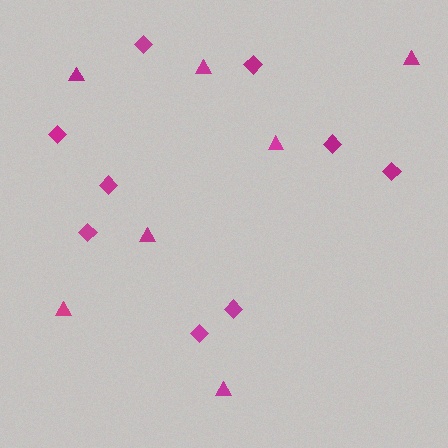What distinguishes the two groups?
There are 2 groups: one group of diamonds (9) and one group of triangles (7).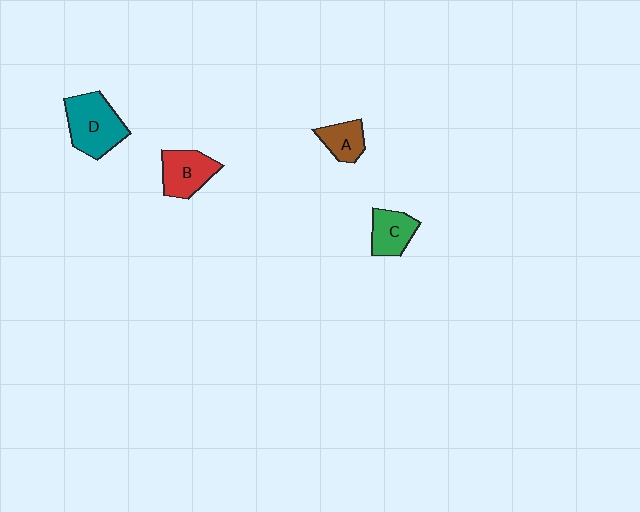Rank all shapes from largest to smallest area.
From largest to smallest: D (teal), B (red), C (green), A (brown).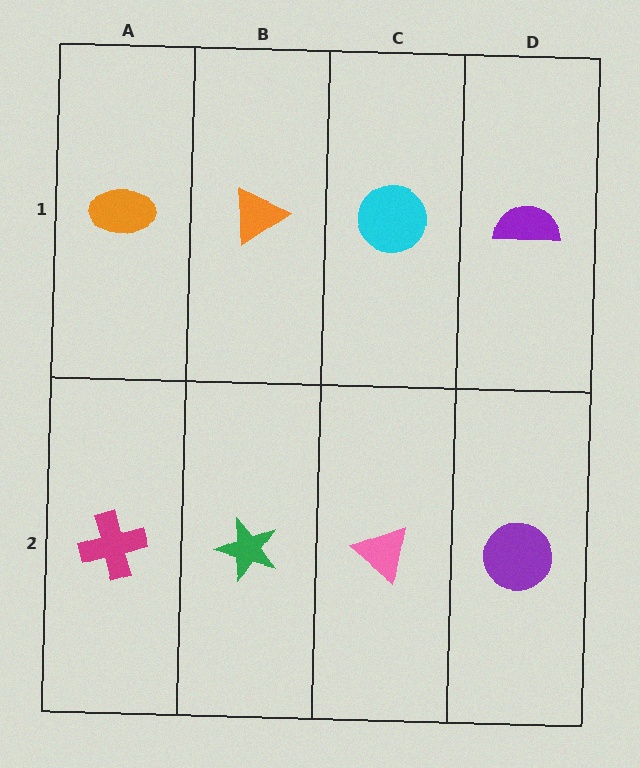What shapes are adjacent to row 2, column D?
A purple semicircle (row 1, column D), a pink triangle (row 2, column C).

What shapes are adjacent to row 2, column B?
An orange triangle (row 1, column B), a magenta cross (row 2, column A), a pink triangle (row 2, column C).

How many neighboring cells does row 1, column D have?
2.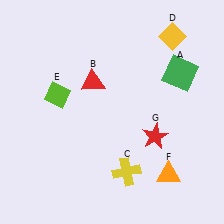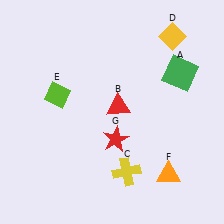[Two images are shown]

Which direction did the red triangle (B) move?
The red triangle (B) moved right.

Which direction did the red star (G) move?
The red star (G) moved left.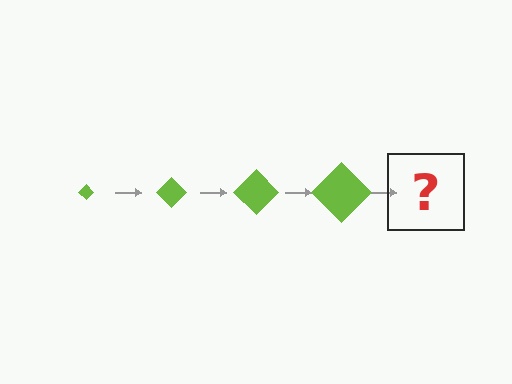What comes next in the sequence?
The next element should be a lime diamond, larger than the previous one.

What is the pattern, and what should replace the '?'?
The pattern is that the diamond gets progressively larger each step. The '?' should be a lime diamond, larger than the previous one.